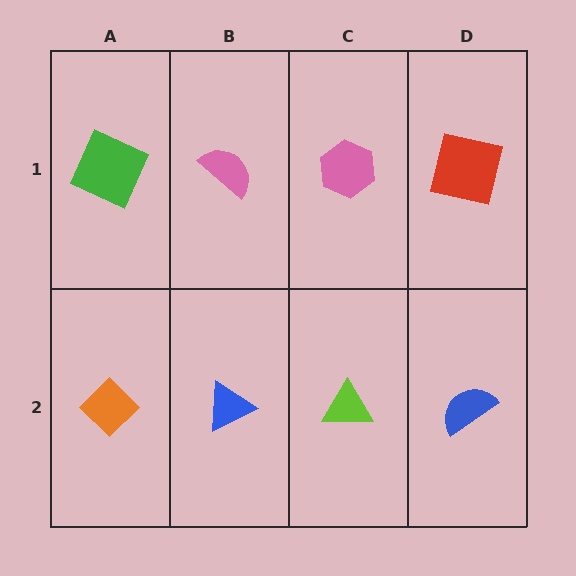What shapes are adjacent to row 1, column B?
A blue triangle (row 2, column B), a green square (row 1, column A), a pink hexagon (row 1, column C).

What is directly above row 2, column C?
A pink hexagon.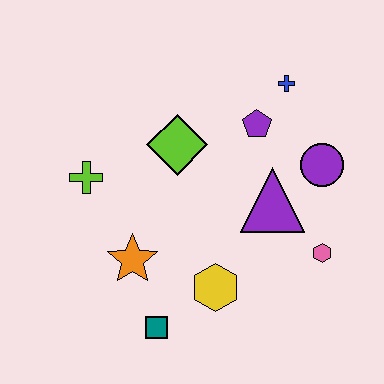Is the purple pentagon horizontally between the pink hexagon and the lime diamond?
Yes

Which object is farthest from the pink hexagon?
The lime cross is farthest from the pink hexagon.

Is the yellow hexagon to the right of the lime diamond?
Yes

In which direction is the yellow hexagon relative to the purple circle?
The yellow hexagon is below the purple circle.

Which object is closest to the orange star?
The teal square is closest to the orange star.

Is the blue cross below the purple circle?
No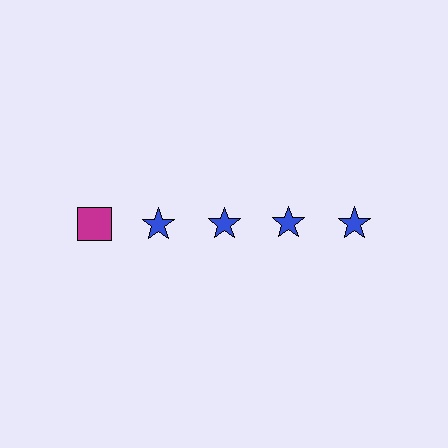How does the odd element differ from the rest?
It differs in both color (magenta instead of blue) and shape (square instead of star).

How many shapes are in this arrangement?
There are 5 shapes arranged in a grid pattern.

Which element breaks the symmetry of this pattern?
The magenta square in the top row, leftmost column breaks the symmetry. All other shapes are blue stars.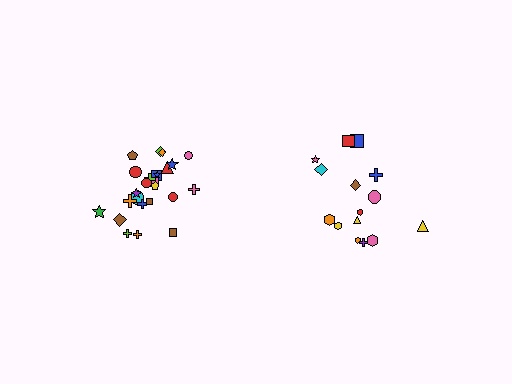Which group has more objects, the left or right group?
The left group.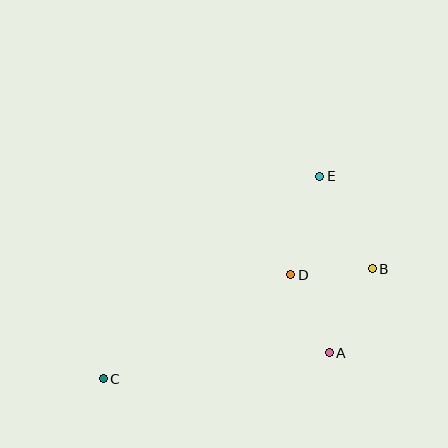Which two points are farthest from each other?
Points C and E are farthest from each other.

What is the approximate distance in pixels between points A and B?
The distance between A and B is approximately 94 pixels.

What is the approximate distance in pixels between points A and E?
The distance between A and E is approximately 177 pixels.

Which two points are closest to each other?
Points B and D are closest to each other.